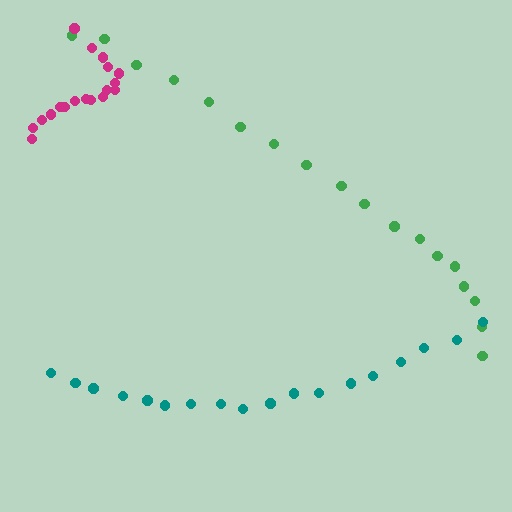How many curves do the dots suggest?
There are 3 distinct paths.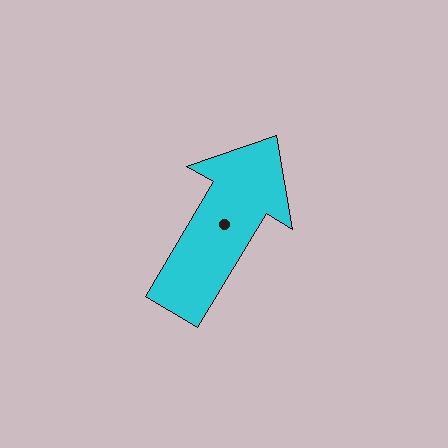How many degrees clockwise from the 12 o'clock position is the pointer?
Approximately 31 degrees.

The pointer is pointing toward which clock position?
Roughly 1 o'clock.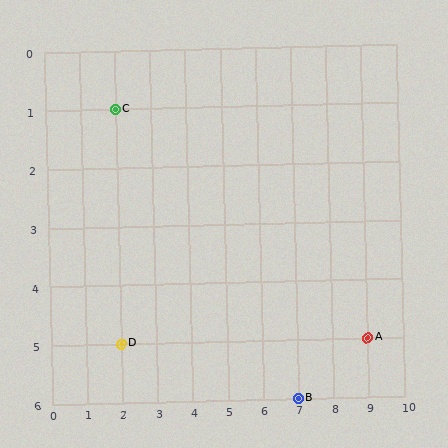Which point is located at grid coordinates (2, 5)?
Point D is at (2, 5).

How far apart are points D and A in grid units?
Points D and A are 7 columns apart.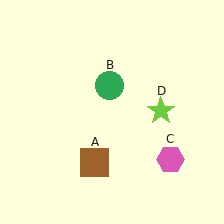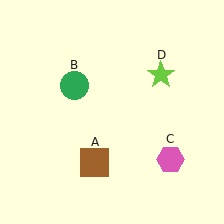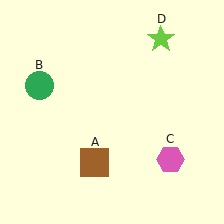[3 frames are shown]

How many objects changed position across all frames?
2 objects changed position: green circle (object B), lime star (object D).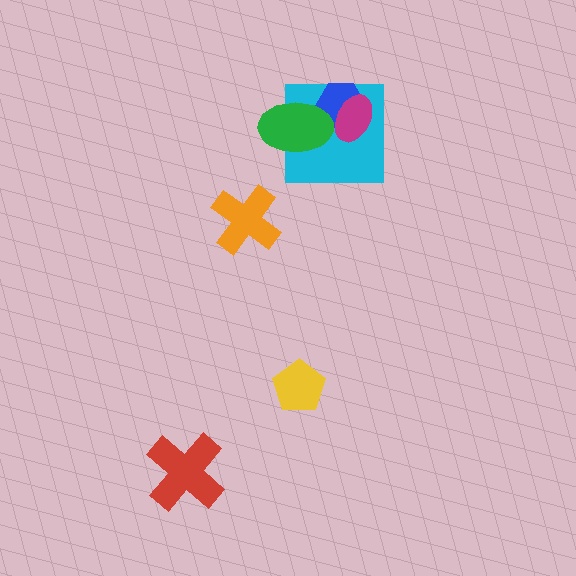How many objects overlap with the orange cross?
0 objects overlap with the orange cross.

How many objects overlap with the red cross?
0 objects overlap with the red cross.